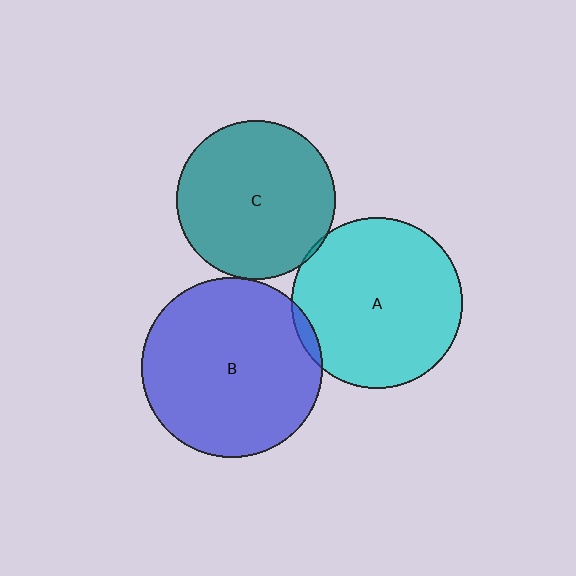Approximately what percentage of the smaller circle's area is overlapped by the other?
Approximately 5%.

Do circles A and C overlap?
Yes.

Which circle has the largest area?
Circle B (blue).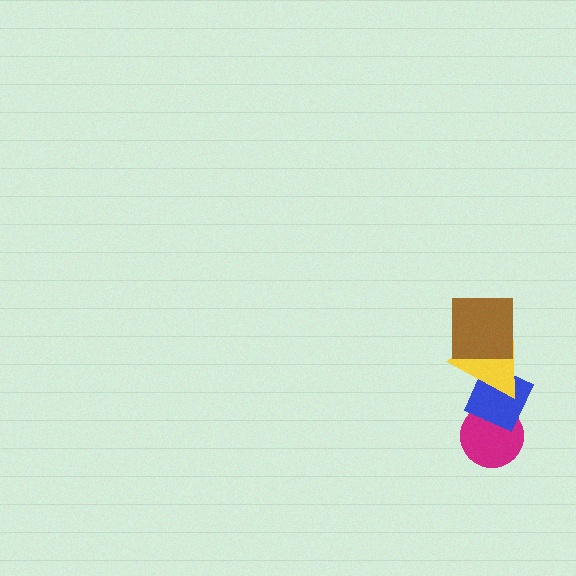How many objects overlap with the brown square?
1 object overlaps with the brown square.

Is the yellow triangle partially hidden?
Yes, it is partially covered by another shape.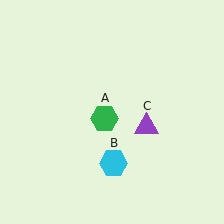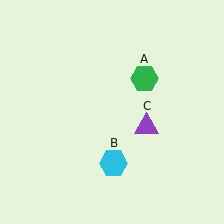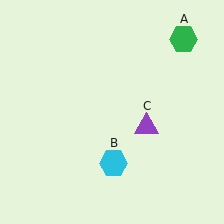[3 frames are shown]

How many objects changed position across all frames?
1 object changed position: green hexagon (object A).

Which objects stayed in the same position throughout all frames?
Cyan hexagon (object B) and purple triangle (object C) remained stationary.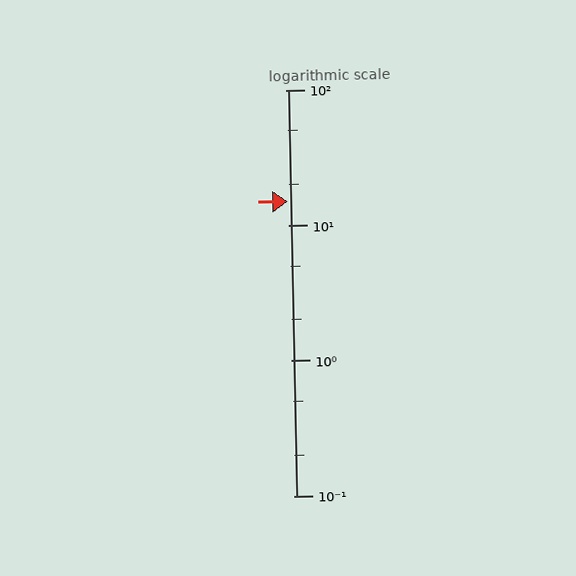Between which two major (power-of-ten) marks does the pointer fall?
The pointer is between 10 and 100.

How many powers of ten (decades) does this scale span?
The scale spans 3 decades, from 0.1 to 100.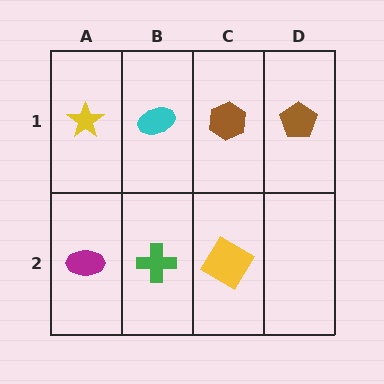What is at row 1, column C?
A brown hexagon.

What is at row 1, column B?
A cyan ellipse.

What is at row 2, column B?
A green cross.